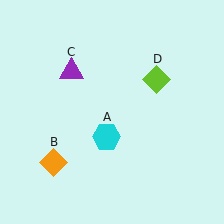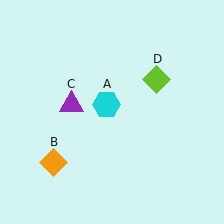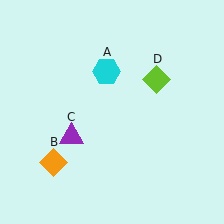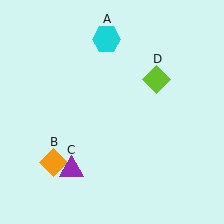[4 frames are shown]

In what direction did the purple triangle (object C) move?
The purple triangle (object C) moved down.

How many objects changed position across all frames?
2 objects changed position: cyan hexagon (object A), purple triangle (object C).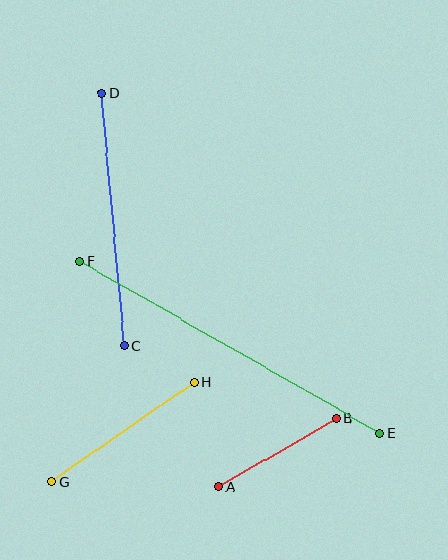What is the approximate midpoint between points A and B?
The midpoint is at approximately (278, 453) pixels.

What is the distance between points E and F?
The distance is approximately 346 pixels.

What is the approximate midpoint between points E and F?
The midpoint is at approximately (230, 347) pixels.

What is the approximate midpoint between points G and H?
The midpoint is at approximately (123, 432) pixels.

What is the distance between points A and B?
The distance is approximately 136 pixels.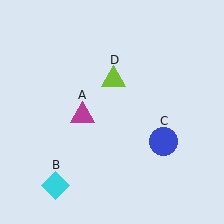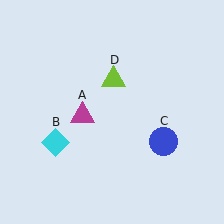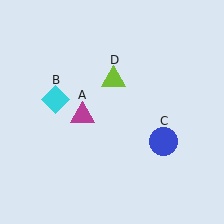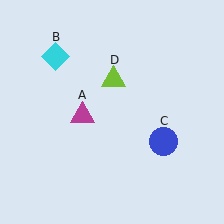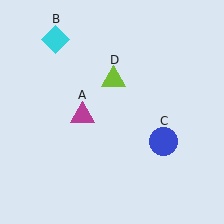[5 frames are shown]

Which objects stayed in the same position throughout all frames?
Magenta triangle (object A) and blue circle (object C) and lime triangle (object D) remained stationary.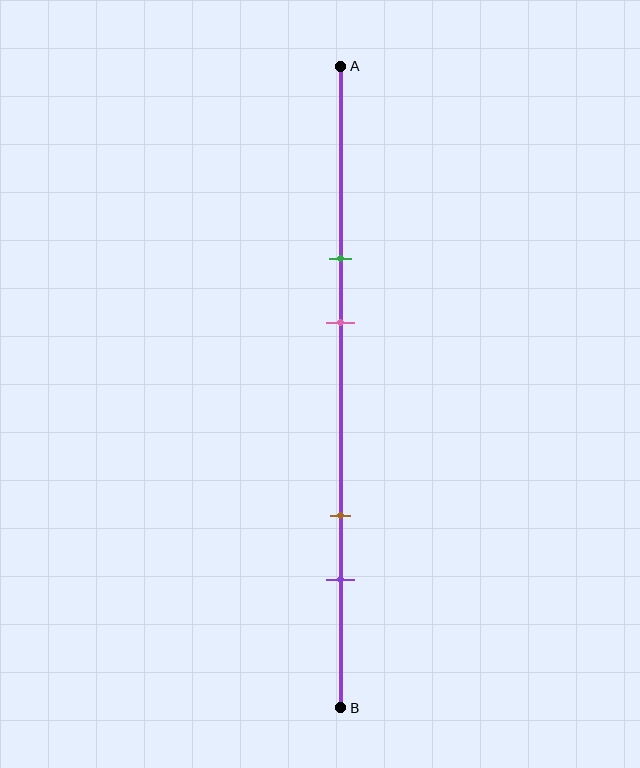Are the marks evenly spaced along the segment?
No, the marks are not evenly spaced.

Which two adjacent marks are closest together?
The green and pink marks are the closest adjacent pair.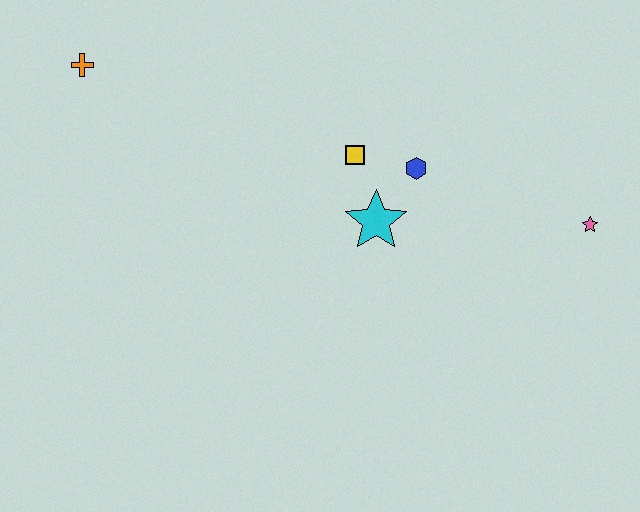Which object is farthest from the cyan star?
The orange cross is farthest from the cyan star.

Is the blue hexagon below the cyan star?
No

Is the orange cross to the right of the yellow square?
No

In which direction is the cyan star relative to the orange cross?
The cyan star is to the right of the orange cross.